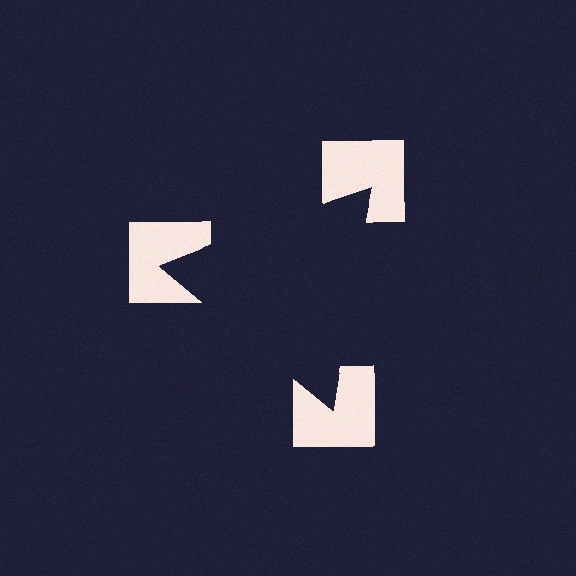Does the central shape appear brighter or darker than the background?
It typically appears slightly darker than the background, even though no actual brightness change is drawn.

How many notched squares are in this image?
There are 3 — one at each vertex of the illusory triangle.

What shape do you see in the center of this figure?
An illusory triangle — its edges are inferred from the aligned wedge cuts in the notched squares, not physically drawn.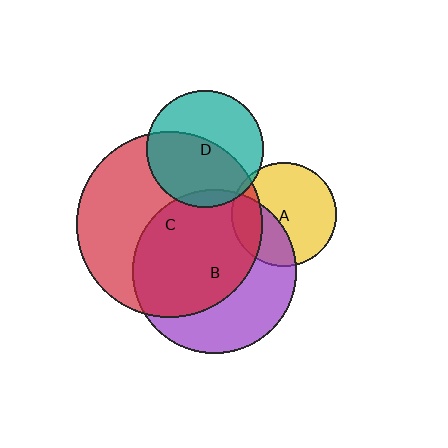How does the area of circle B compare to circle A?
Approximately 2.5 times.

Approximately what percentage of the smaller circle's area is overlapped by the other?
Approximately 20%.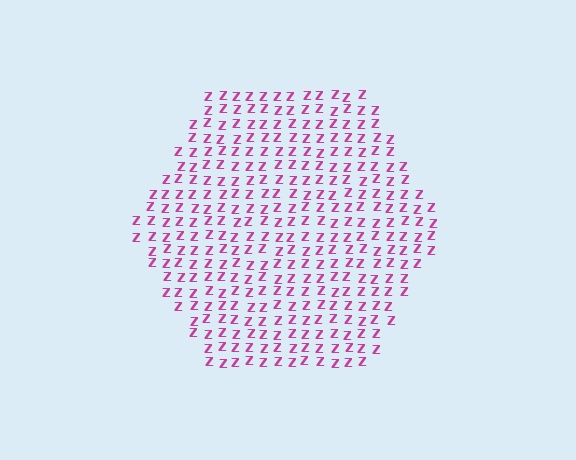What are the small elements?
The small elements are letter Z's.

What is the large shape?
The large shape is a hexagon.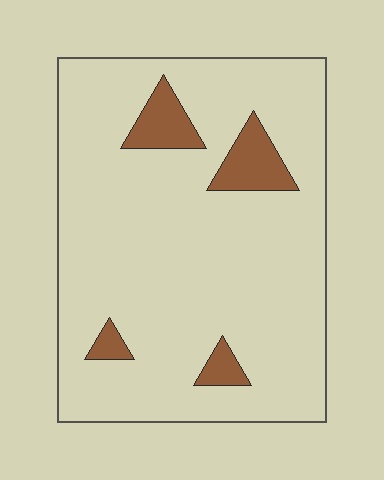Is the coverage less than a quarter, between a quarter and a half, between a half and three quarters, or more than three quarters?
Less than a quarter.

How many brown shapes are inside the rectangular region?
4.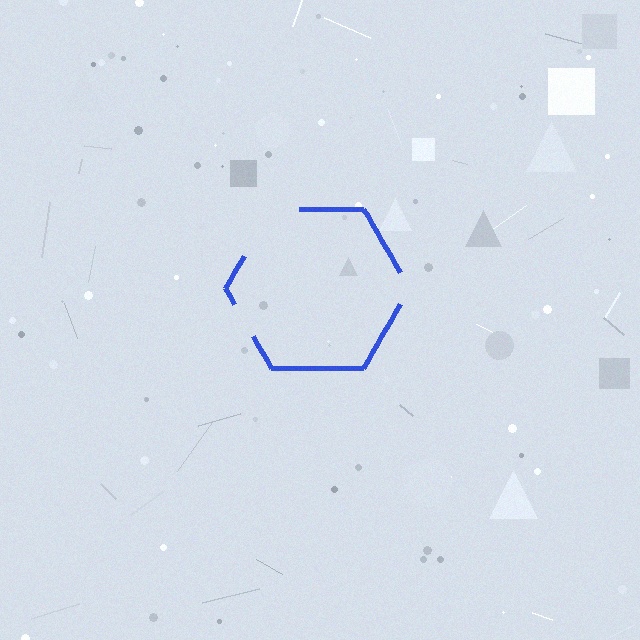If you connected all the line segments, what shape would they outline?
They would outline a hexagon.